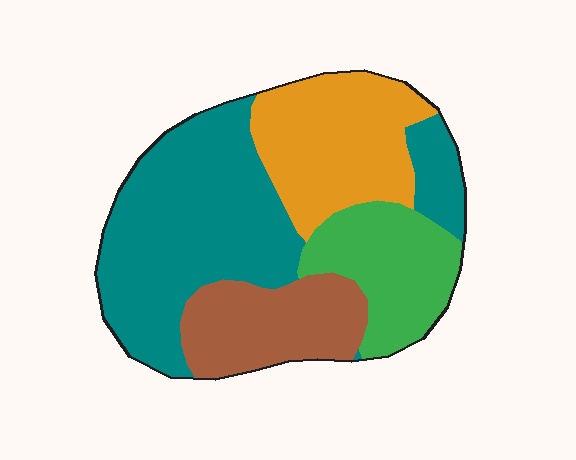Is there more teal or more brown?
Teal.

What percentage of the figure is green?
Green covers roughly 15% of the figure.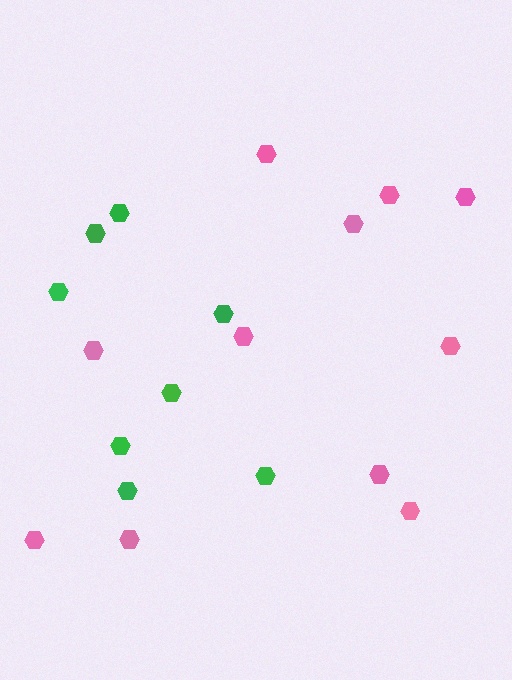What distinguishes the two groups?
There are 2 groups: one group of pink hexagons (11) and one group of green hexagons (8).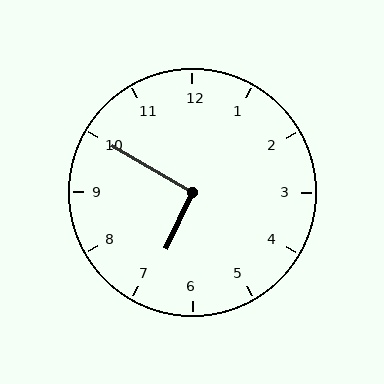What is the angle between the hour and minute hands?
Approximately 95 degrees.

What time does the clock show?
6:50.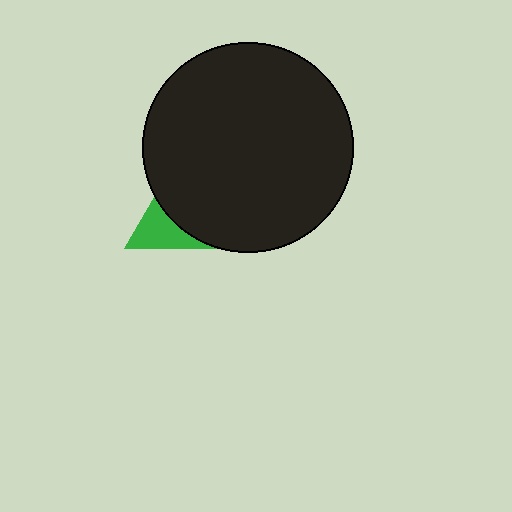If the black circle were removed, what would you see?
You would see the complete green triangle.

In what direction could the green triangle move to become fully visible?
The green triangle could move toward the lower-left. That would shift it out from behind the black circle entirely.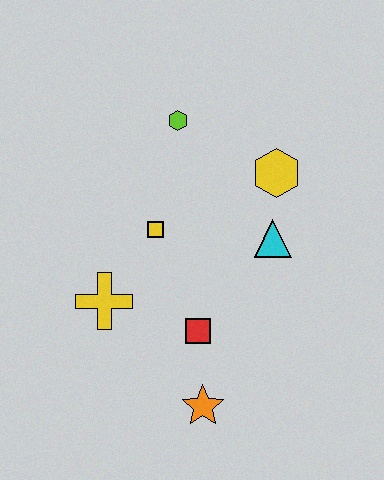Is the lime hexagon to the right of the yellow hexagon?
No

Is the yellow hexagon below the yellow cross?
No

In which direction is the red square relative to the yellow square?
The red square is below the yellow square.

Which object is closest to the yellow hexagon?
The cyan triangle is closest to the yellow hexagon.